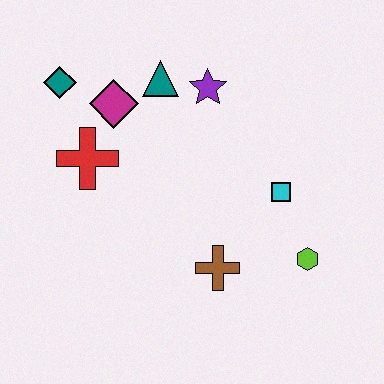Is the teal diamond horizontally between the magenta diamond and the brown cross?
No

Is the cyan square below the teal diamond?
Yes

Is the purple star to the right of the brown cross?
No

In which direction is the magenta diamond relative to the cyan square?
The magenta diamond is to the left of the cyan square.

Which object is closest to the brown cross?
The lime hexagon is closest to the brown cross.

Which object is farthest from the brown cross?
The teal diamond is farthest from the brown cross.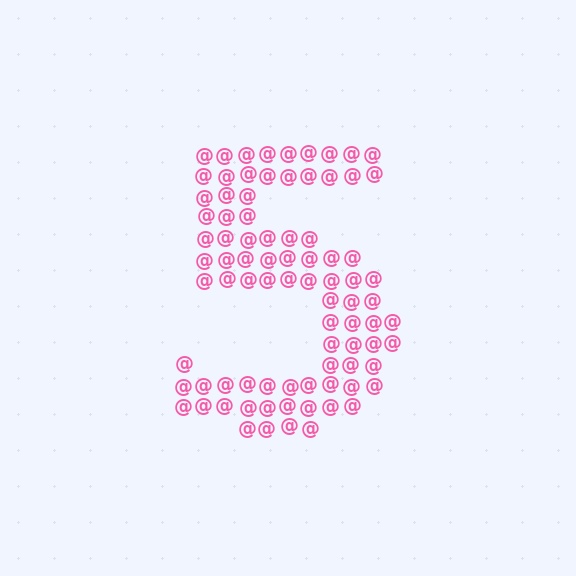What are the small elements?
The small elements are at signs.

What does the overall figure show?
The overall figure shows the digit 5.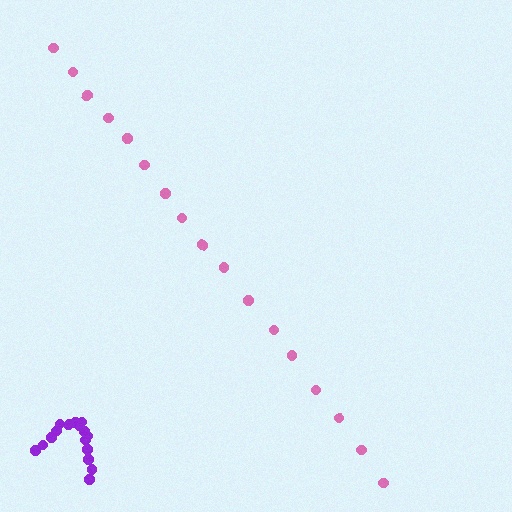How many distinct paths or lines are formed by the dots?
There are 2 distinct paths.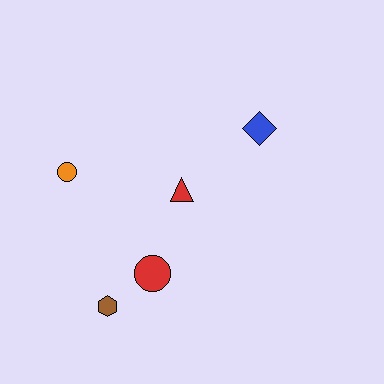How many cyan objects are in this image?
There are no cyan objects.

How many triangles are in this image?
There is 1 triangle.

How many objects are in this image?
There are 5 objects.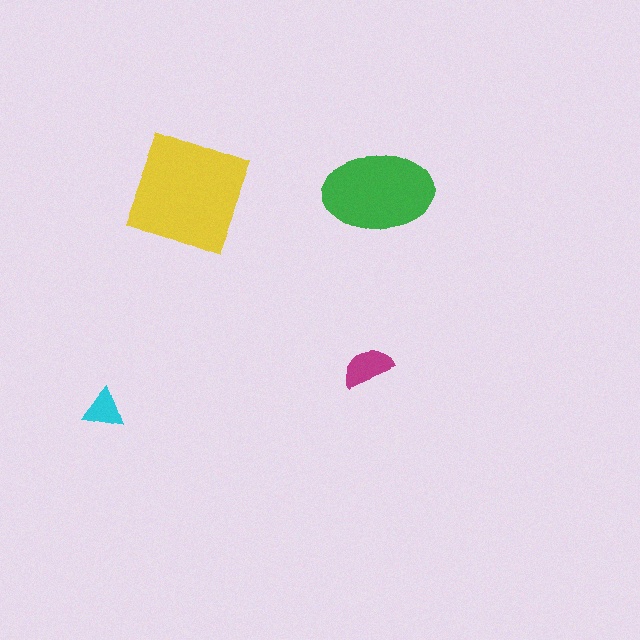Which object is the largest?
The yellow square.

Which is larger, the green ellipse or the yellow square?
The yellow square.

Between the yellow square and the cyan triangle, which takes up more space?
The yellow square.